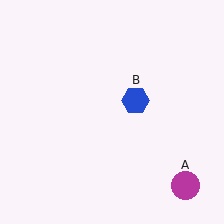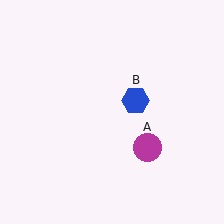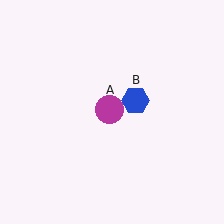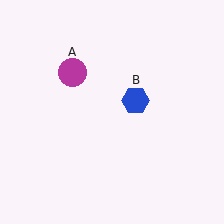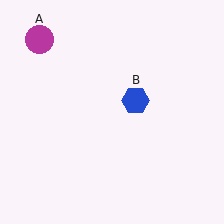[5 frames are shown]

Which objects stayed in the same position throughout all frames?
Blue hexagon (object B) remained stationary.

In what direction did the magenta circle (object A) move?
The magenta circle (object A) moved up and to the left.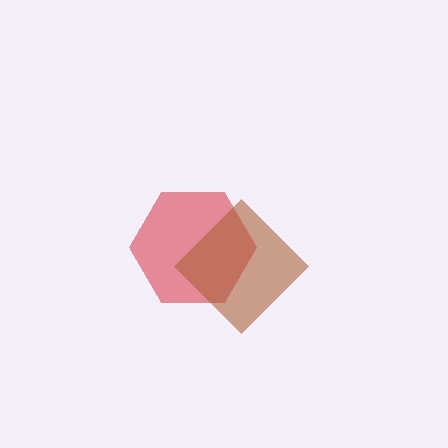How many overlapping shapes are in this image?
There are 2 overlapping shapes in the image.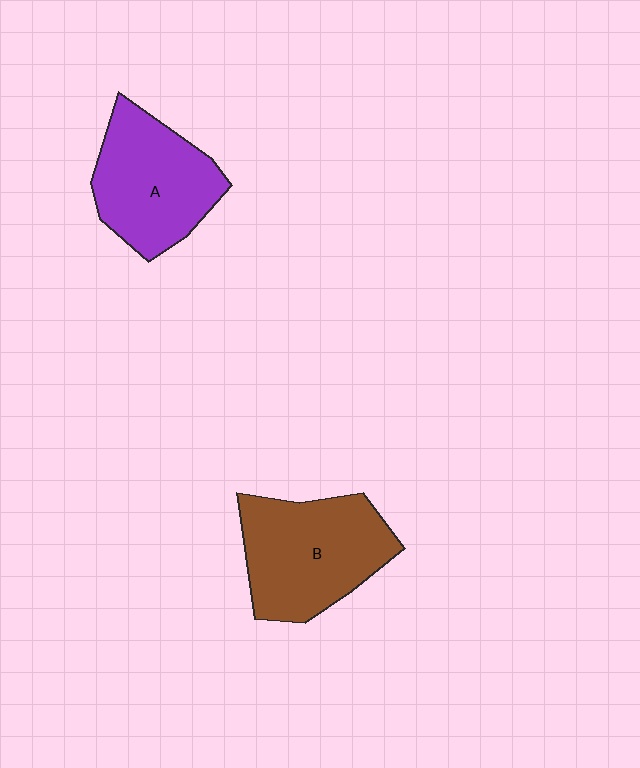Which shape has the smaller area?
Shape A (purple).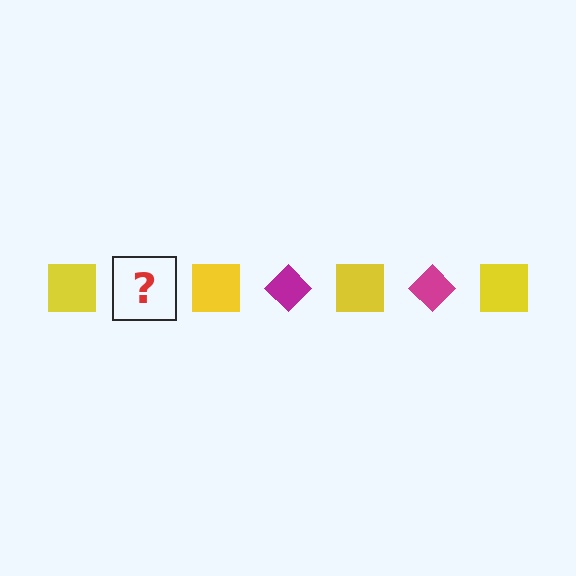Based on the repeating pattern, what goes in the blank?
The blank should be a magenta diamond.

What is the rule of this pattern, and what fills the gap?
The rule is that the pattern alternates between yellow square and magenta diamond. The gap should be filled with a magenta diamond.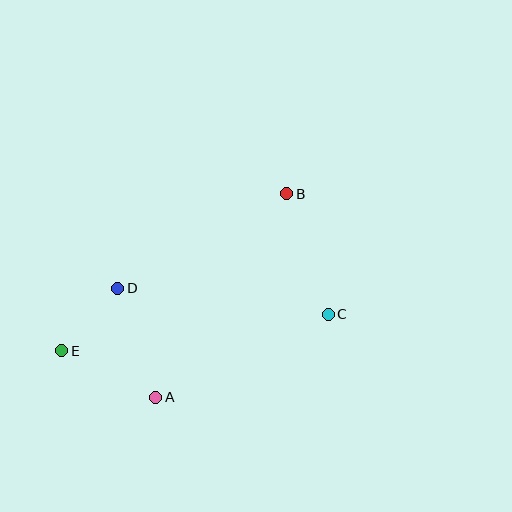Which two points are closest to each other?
Points D and E are closest to each other.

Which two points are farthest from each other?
Points B and E are farthest from each other.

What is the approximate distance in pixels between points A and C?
The distance between A and C is approximately 192 pixels.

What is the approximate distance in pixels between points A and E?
The distance between A and E is approximately 105 pixels.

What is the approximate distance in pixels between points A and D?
The distance between A and D is approximately 115 pixels.